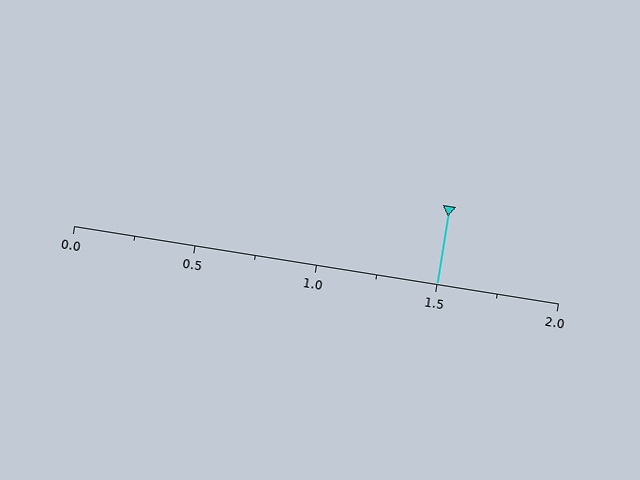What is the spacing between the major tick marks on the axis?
The major ticks are spaced 0.5 apart.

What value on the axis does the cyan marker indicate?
The marker indicates approximately 1.5.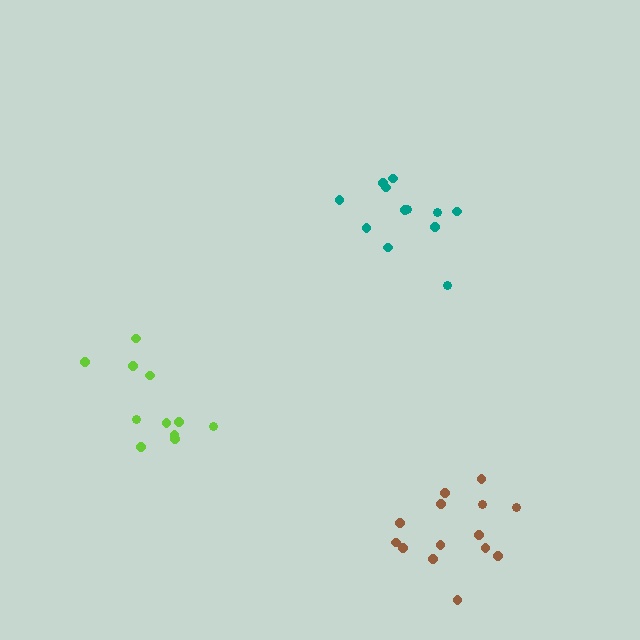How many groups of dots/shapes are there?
There are 3 groups.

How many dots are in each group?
Group 1: 11 dots, Group 2: 12 dots, Group 3: 14 dots (37 total).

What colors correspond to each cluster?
The clusters are colored: lime, teal, brown.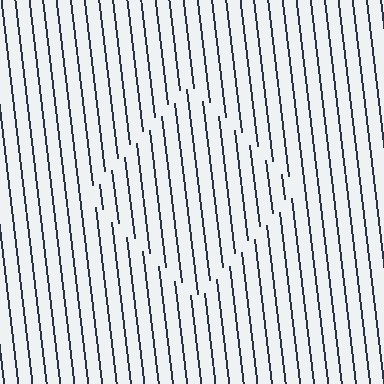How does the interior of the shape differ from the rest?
The interior of the shape contains the same grating, shifted by half a period — the contour is defined by the phase discontinuity where line-ends from the inner and outer gratings abut.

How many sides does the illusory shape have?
4 sides — the line-ends trace a square.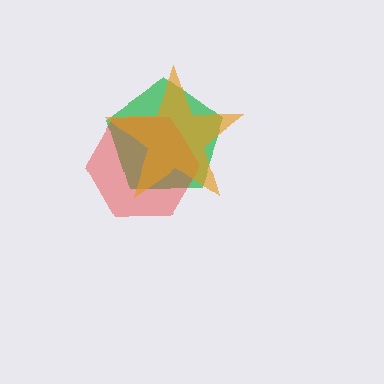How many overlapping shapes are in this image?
There are 3 overlapping shapes in the image.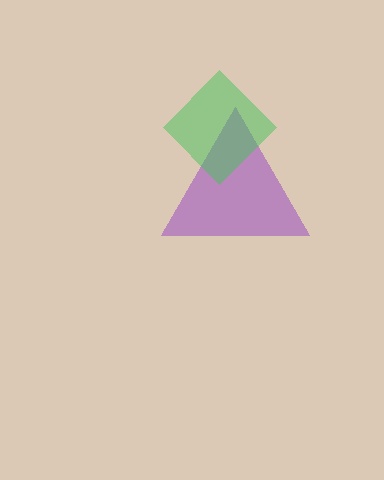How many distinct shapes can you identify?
There are 2 distinct shapes: a purple triangle, a green diamond.